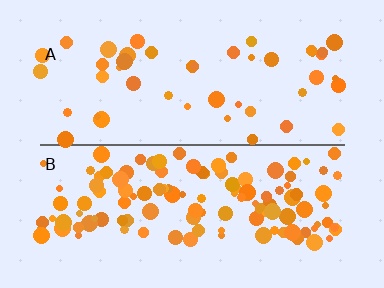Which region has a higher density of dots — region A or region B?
B (the bottom).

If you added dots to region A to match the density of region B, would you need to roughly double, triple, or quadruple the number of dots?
Approximately triple.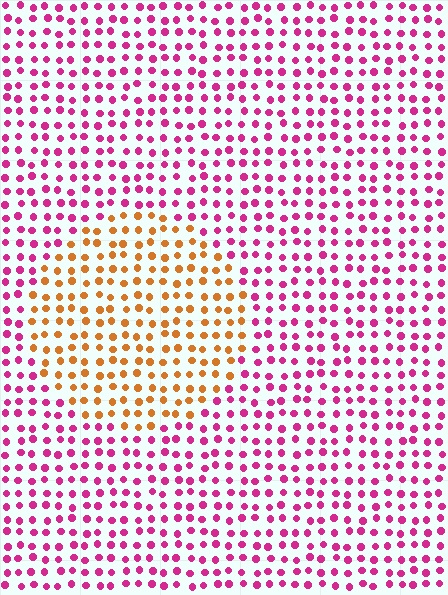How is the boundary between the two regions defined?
The boundary is defined purely by a slight shift in hue (about 64 degrees). Spacing, size, and orientation are identical on both sides.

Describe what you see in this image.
The image is filled with small magenta elements in a uniform arrangement. A circle-shaped region is visible where the elements are tinted to a slightly different hue, forming a subtle color boundary.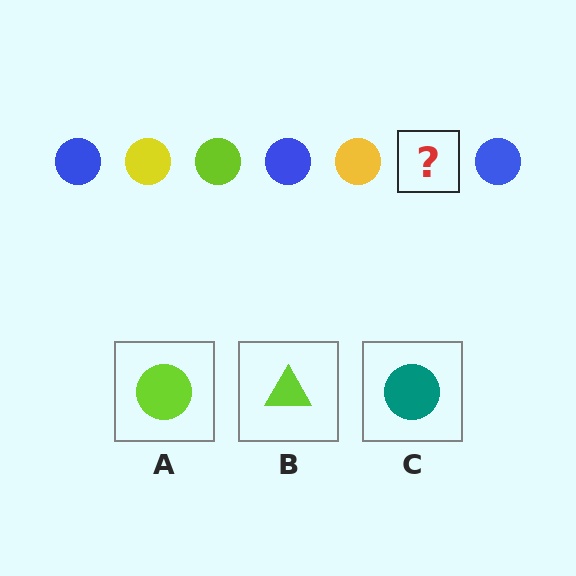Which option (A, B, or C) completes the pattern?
A.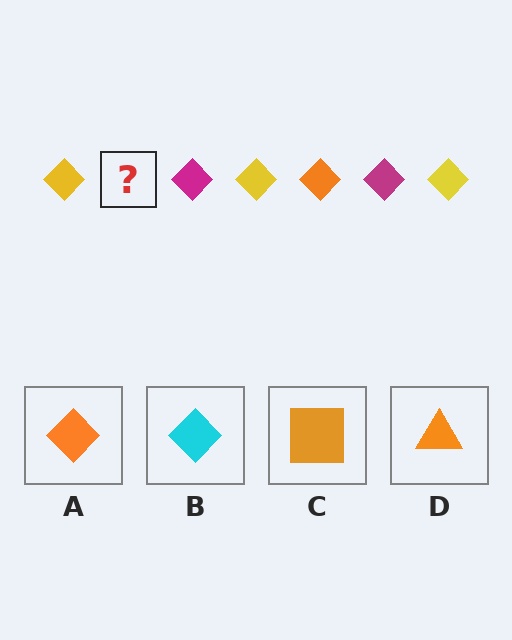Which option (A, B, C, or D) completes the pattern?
A.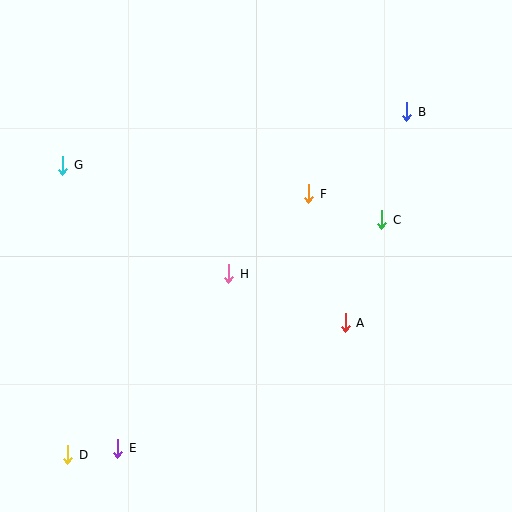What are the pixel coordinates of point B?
Point B is at (407, 112).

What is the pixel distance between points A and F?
The distance between A and F is 134 pixels.